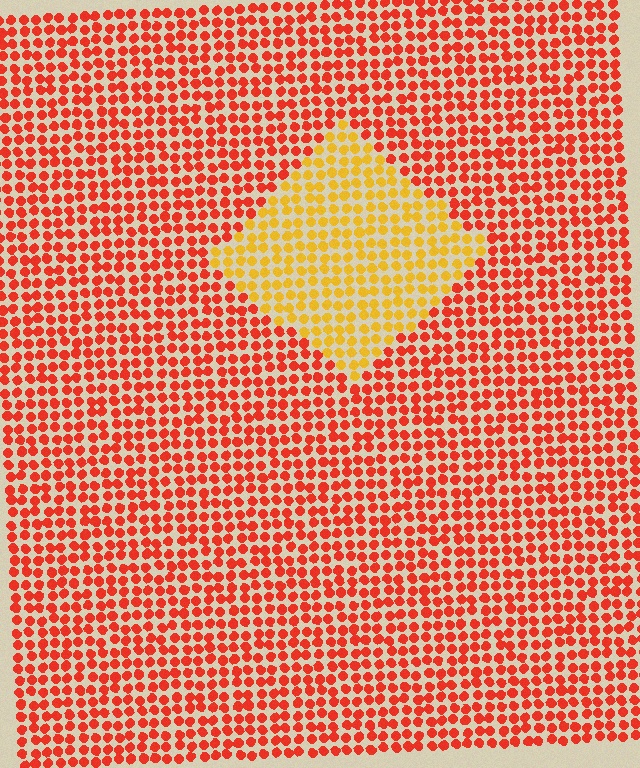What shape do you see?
I see a diamond.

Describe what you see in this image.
The image is filled with small red elements in a uniform arrangement. A diamond-shaped region is visible where the elements are tinted to a slightly different hue, forming a subtle color boundary.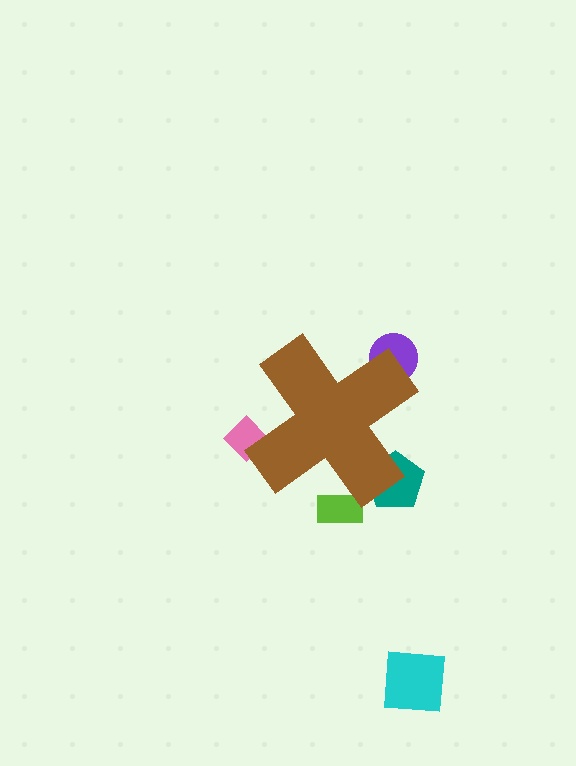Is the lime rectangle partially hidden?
Yes, the lime rectangle is partially hidden behind the brown cross.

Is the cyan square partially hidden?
No, the cyan square is fully visible.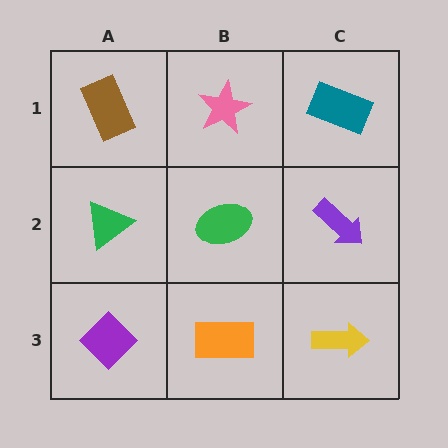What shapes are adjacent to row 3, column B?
A green ellipse (row 2, column B), a purple diamond (row 3, column A), a yellow arrow (row 3, column C).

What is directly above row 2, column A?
A brown rectangle.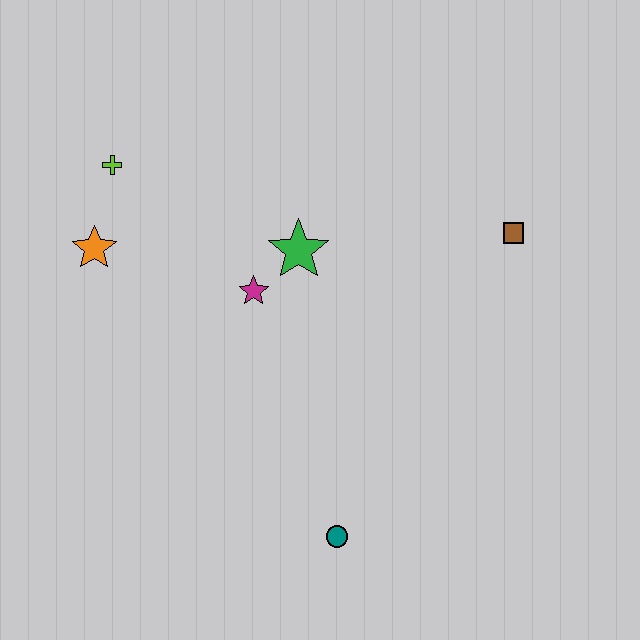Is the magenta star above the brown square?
No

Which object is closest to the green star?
The magenta star is closest to the green star.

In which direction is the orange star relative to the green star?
The orange star is to the left of the green star.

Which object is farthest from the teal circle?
The lime cross is farthest from the teal circle.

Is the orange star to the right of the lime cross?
No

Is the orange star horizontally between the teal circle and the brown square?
No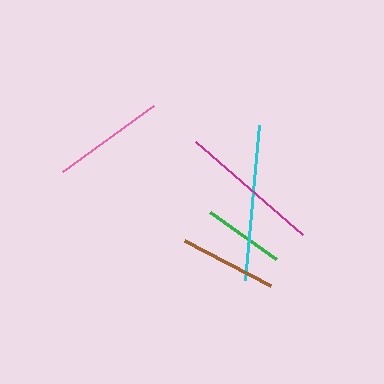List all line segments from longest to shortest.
From longest to shortest: cyan, magenta, pink, brown, green.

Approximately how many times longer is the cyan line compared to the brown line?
The cyan line is approximately 1.6 times the length of the brown line.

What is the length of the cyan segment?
The cyan segment is approximately 155 pixels long.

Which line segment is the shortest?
The green line is the shortest at approximately 81 pixels.